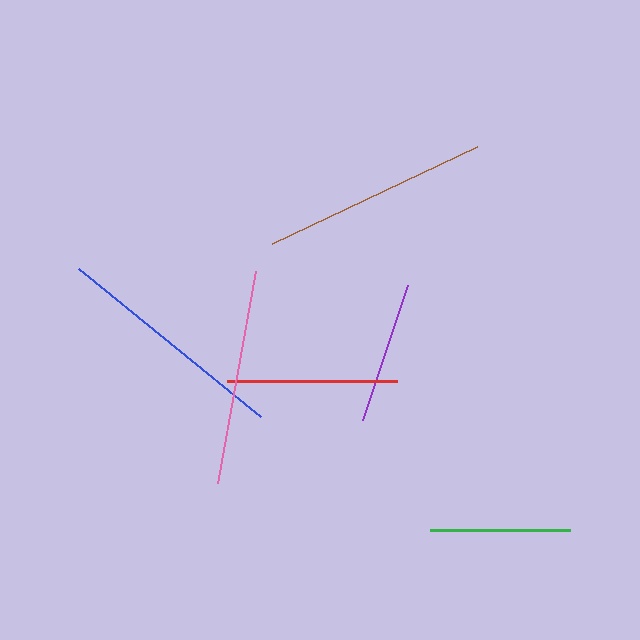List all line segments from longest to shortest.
From longest to shortest: blue, brown, pink, red, purple, green.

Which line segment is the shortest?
The green line is the shortest at approximately 140 pixels.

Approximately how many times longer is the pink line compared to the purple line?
The pink line is approximately 1.5 times the length of the purple line.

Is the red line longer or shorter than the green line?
The red line is longer than the green line.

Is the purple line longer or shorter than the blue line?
The blue line is longer than the purple line.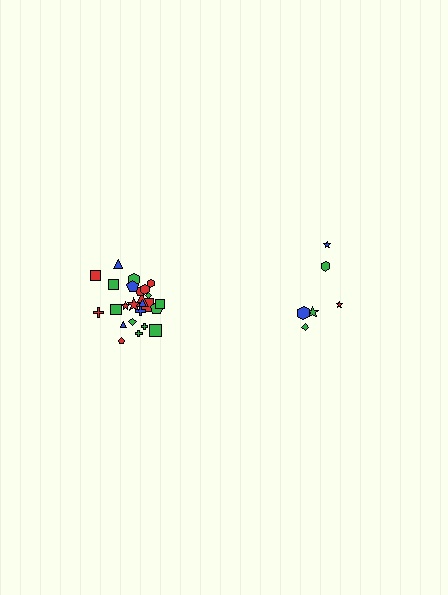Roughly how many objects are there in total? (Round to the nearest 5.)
Roughly 30 objects in total.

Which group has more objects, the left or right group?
The left group.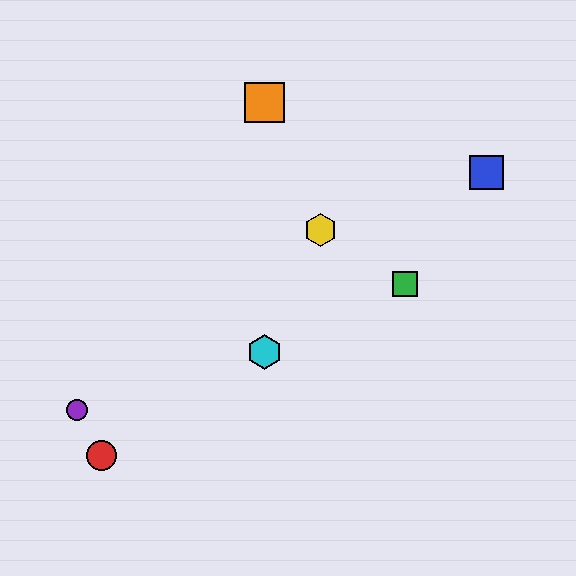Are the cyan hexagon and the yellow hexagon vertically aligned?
No, the cyan hexagon is at x≈265 and the yellow hexagon is at x≈321.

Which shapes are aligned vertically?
The orange square, the cyan hexagon are aligned vertically.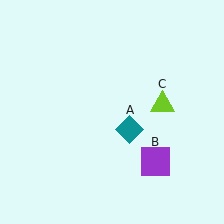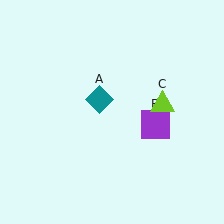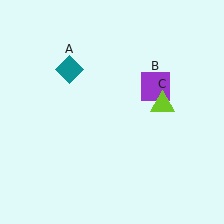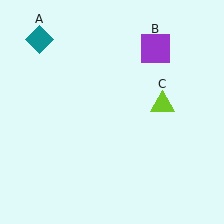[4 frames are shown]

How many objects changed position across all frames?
2 objects changed position: teal diamond (object A), purple square (object B).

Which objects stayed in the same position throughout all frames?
Lime triangle (object C) remained stationary.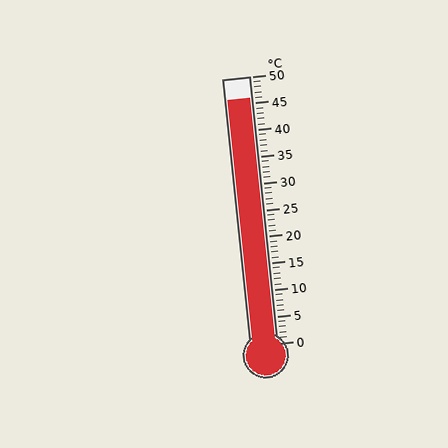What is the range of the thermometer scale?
The thermometer scale ranges from 0°C to 50°C.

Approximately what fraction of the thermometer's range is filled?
The thermometer is filled to approximately 90% of its range.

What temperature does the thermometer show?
The thermometer shows approximately 46°C.